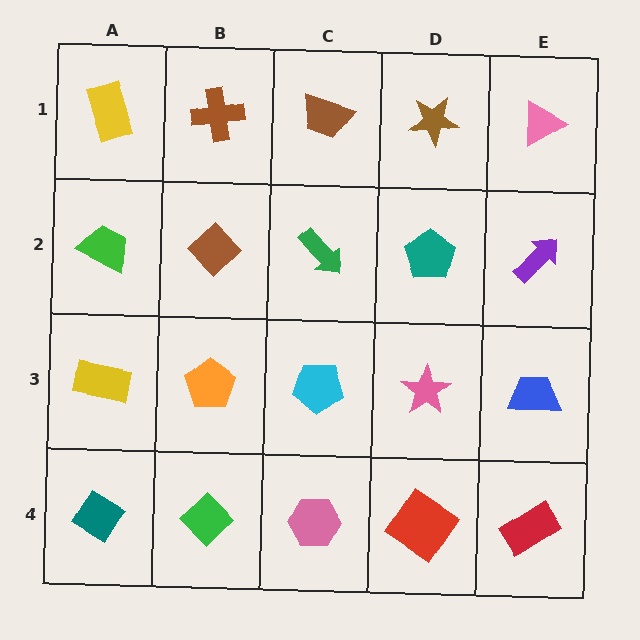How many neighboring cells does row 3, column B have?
4.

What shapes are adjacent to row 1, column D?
A teal pentagon (row 2, column D), a brown trapezoid (row 1, column C), a pink triangle (row 1, column E).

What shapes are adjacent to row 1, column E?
A purple arrow (row 2, column E), a brown star (row 1, column D).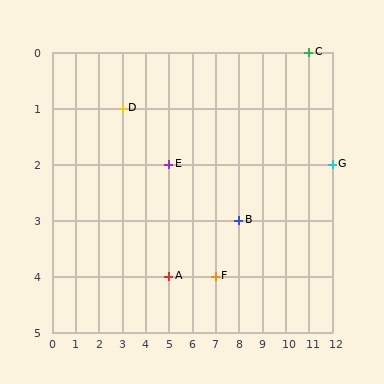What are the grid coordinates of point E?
Point E is at grid coordinates (5, 2).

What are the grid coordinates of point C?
Point C is at grid coordinates (11, 0).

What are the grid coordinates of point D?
Point D is at grid coordinates (3, 1).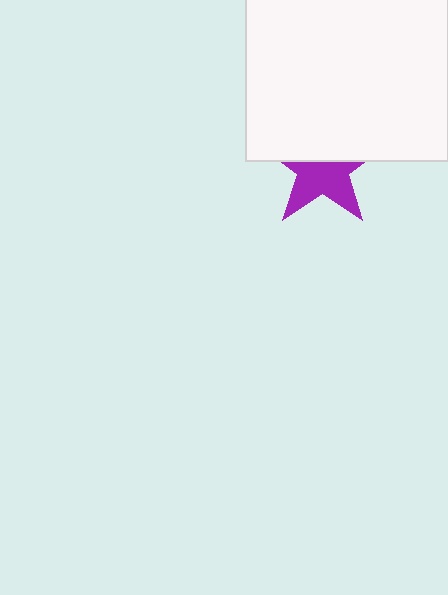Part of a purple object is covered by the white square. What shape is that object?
It is a star.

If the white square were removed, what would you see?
You would see the complete purple star.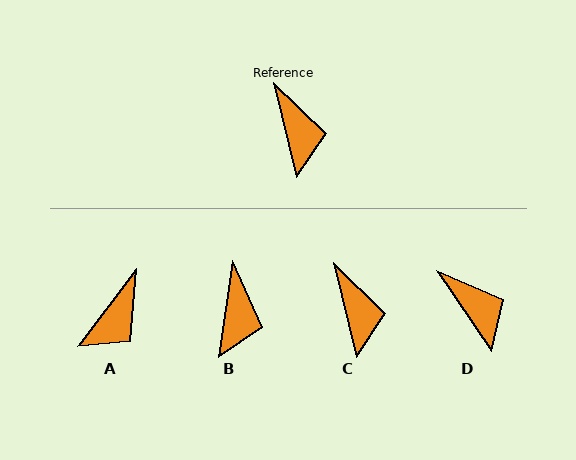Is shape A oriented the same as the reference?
No, it is off by about 51 degrees.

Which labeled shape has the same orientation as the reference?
C.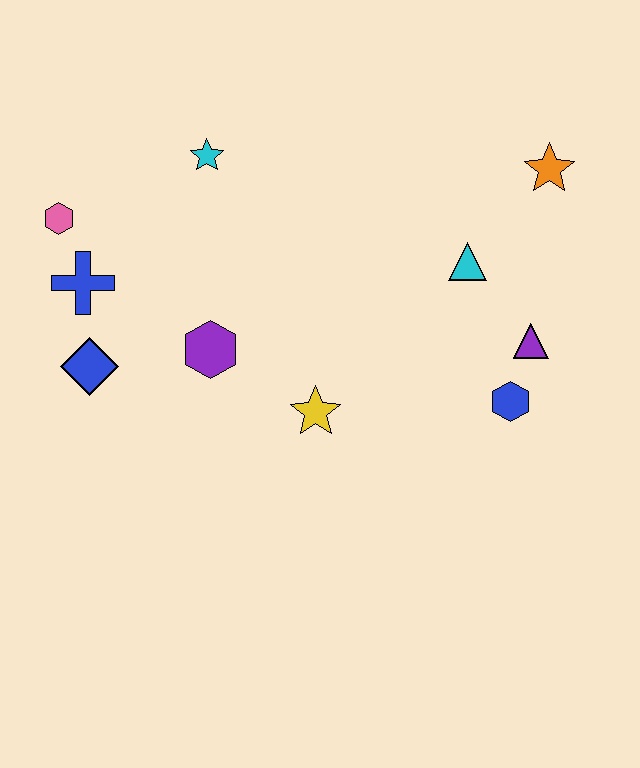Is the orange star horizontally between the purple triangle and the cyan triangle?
No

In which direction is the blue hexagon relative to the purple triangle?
The blue hexagon is below the purple triangle.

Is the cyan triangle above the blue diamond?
Yes